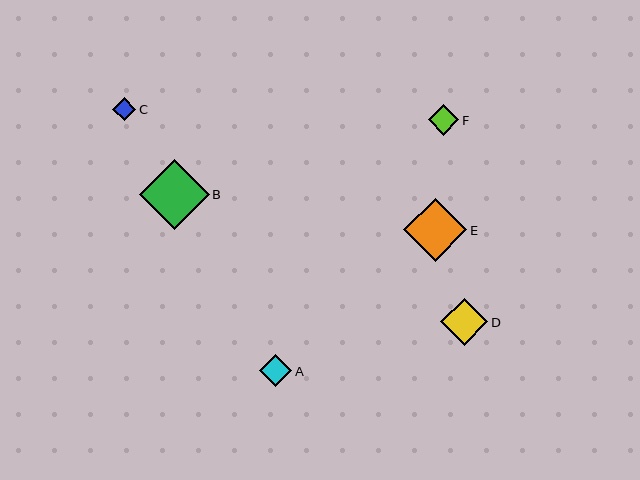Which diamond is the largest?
Diamond B is the largest with a size of approximately 69 pixels.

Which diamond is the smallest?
Diamond C is the smallest with a size of approximately 23 pixels.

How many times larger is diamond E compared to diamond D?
Diamond E is approximately 1.3 times the size of diamond D.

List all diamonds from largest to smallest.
From largest to smallest: B, E, D, A, F, C.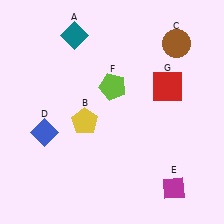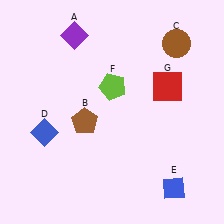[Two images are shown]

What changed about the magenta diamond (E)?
In Image 1, E is magenta. In Image 2, it changed to blue.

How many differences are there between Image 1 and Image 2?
There are 3 differences between the two images.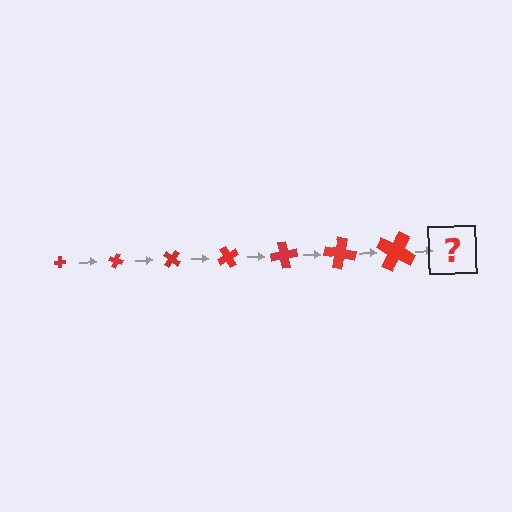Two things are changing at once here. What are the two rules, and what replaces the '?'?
The two rules are that the cross grows larger each step and it rotates 20 degrees each step. The '?' should be a cross, larger than the previous one and rotated 140 degrees from the start.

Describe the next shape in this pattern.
It should be a cross, larger than the previous one and rotated 140 degrees from the start.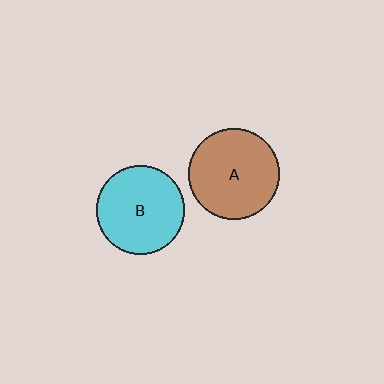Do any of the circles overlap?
No, none of the circles overlap.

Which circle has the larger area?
Circle A (brown).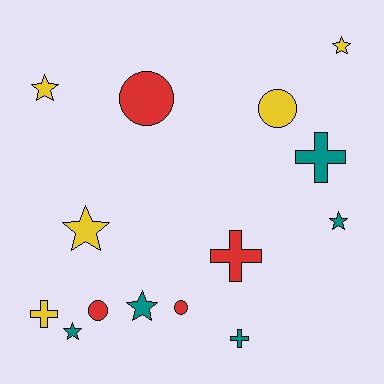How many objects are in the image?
There are 14 objects.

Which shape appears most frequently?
Star, with 6 objects.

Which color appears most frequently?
Teal, with 5 objects.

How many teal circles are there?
There are no teal circles.